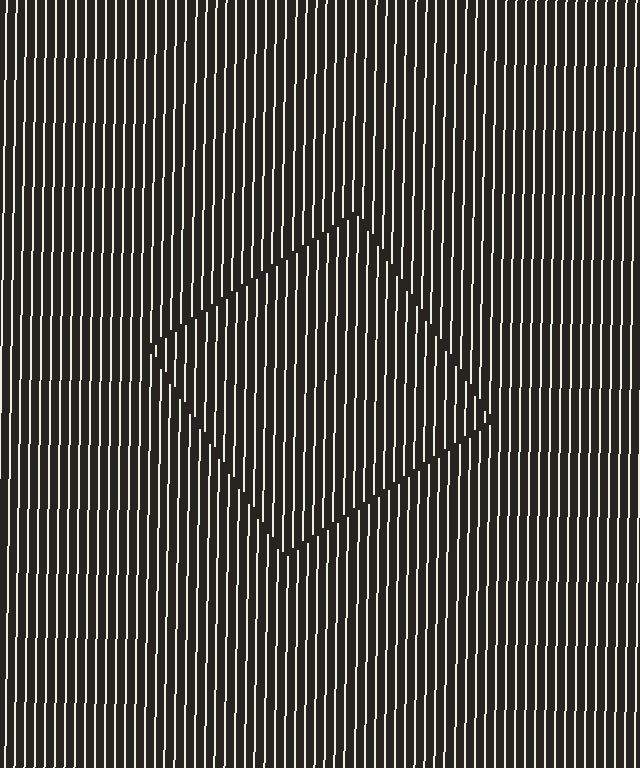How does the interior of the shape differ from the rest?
The interior of the shape contains the same grating, shifted by half a period — the contour is defined by the phase discontinuity where line-ends from the inner and outer gratings abut.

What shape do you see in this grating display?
An illusory square. The interior of the shape contains the same grating, shifted by half a period — the contour is defined by the phase discontinuity where line-ends from the inner and outer gratings abut.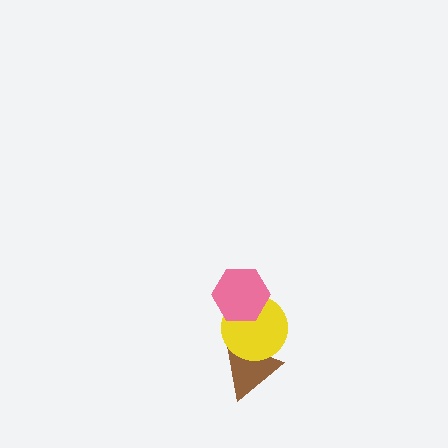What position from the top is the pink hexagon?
The pink hexagon is 1st from the top.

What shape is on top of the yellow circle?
The pink hexagon is on top of the yellow circle.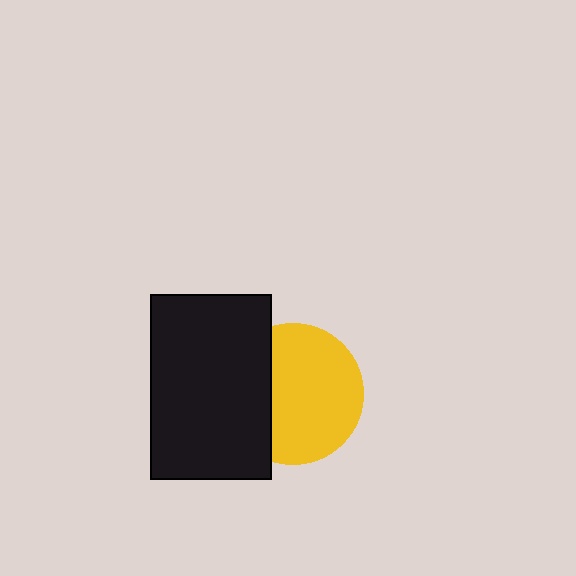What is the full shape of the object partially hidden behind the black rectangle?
The partially hidden object is a yellow circle.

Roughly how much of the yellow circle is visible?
Most of it is visible (roughly 69%).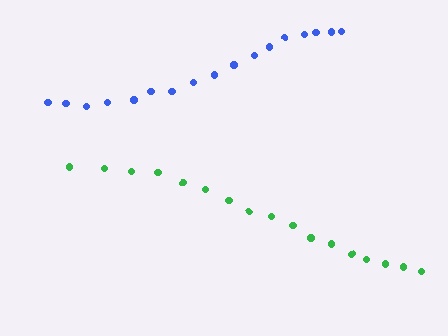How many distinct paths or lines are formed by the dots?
There are 2 distinct paths.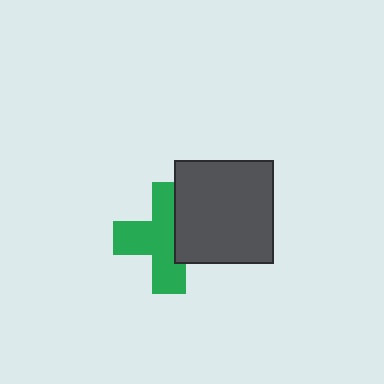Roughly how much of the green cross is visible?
About half of it is visible (roughly 64%).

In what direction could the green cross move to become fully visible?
The green cross could move left. That would shift it out from behind the dark gray rectangle entirely.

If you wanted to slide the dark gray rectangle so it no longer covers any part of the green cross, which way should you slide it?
Slide it right — that is the most direct way to separate the two shapes.